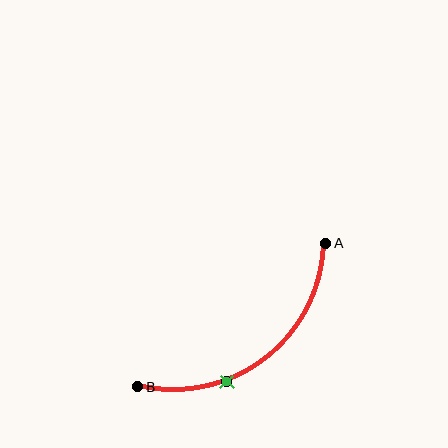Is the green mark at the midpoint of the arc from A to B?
No. The green mark lies on the arc but is closer to endpoint B. The arc midpoint would be at the point on the curve equidistant along the arc from both A and B.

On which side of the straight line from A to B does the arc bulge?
The arc bulges below and to the right of the straight line connecting A and B.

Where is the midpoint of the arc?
The arc midpoint is the point on the curve farthest from the straight line joining A and B. It sits below and to the right of that line.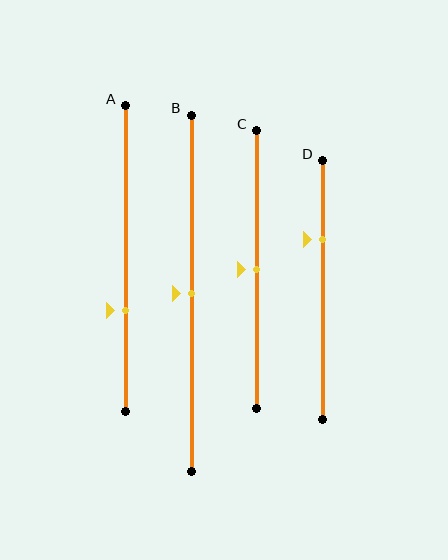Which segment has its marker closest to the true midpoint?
Segment B has its marker closest to the true midpoint.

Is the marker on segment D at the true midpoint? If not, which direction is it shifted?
No, the marker on segment D is shifted upward by about 20% of the segment length.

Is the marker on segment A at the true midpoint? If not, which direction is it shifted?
No, the marker on segment A is shifted downward by about 17% of the segment length.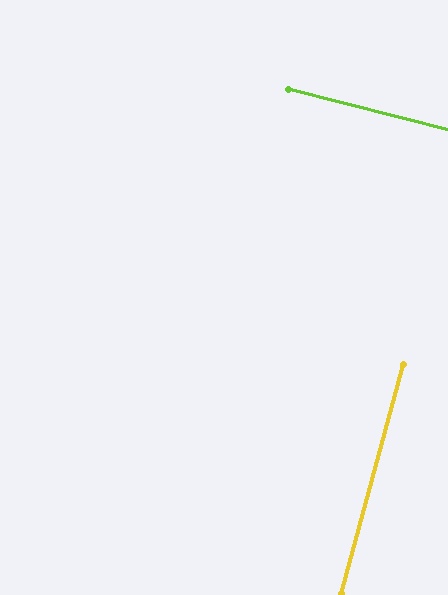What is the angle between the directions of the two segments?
Approximately 89 degrees.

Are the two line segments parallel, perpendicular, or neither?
Perpendicular — they meet at approximately 89°.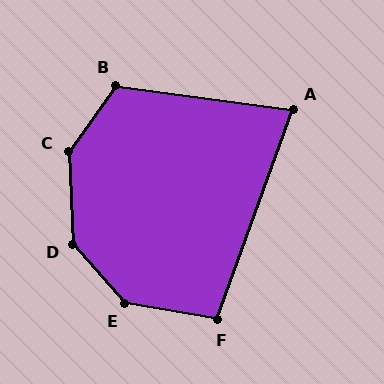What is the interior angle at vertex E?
Approximately 141 degrees (obtuse).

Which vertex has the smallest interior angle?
A, at approximately 78 degrees.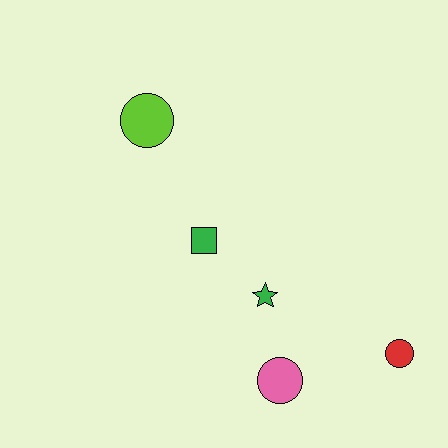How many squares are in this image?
There is 1 square.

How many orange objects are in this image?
There are no orange objects.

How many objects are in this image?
There are 5 objects.